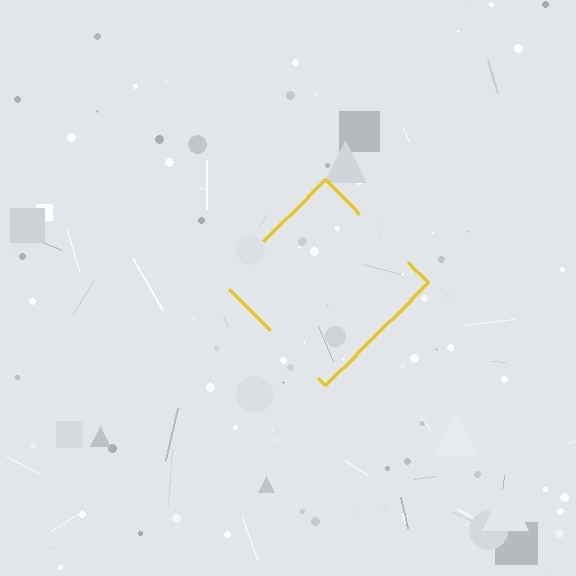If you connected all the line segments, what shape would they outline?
They would outline a diamond.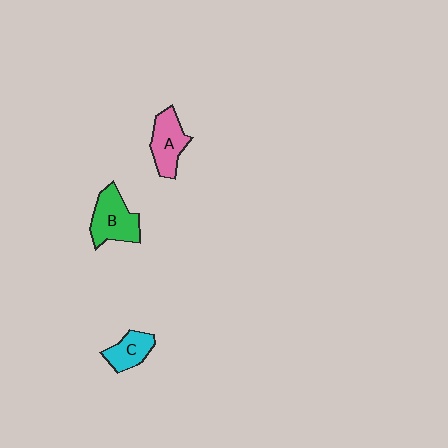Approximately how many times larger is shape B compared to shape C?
Approximately 1.5 times.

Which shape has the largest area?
Shape B (green).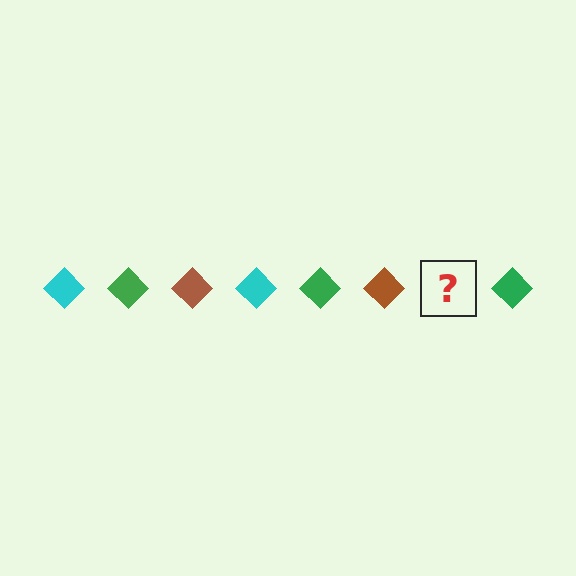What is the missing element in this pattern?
The missing element is a cyan diamond.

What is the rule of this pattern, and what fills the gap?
The rule is that the pattern cycles through cyan, green, brown diamonds. The gap should be filled with a cyan diamond.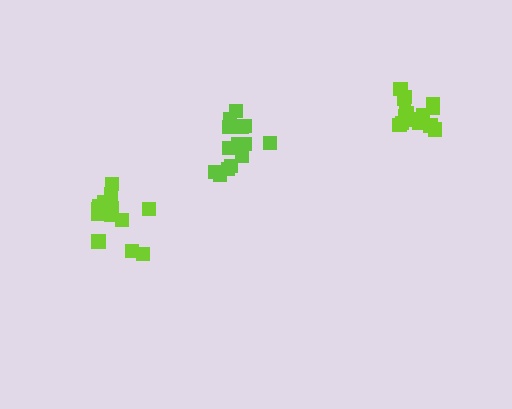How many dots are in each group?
Group 1: 16 dots, Group 2: 14 dots, Group 3: 14 dots (44 total).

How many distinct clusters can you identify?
There are 3 distinct clusters.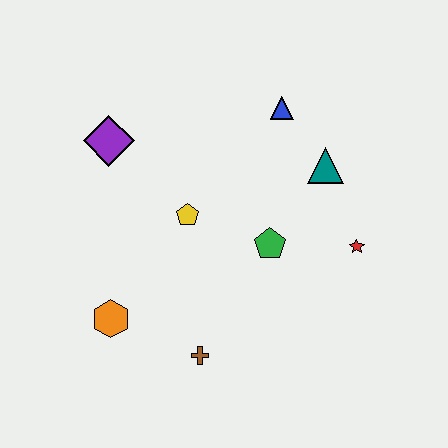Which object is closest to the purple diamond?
The yellow pentagon is closest to the purple diamond.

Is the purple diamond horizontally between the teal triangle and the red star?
No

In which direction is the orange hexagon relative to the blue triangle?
The orange hexagon is below the blue triangle.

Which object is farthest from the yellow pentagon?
The red star is farthest from the yellow pentagon.